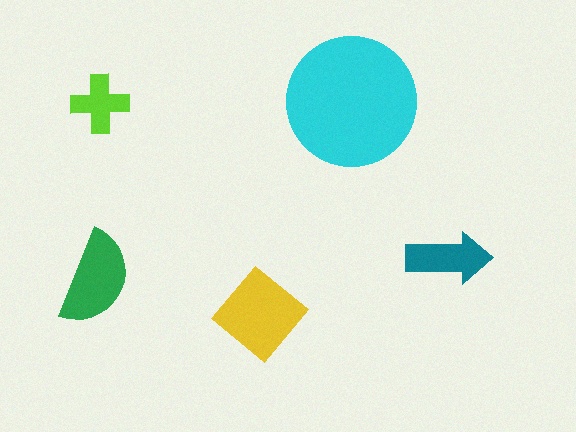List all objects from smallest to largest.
The lime cross, the teal arrow, the green semicircle, the yellow diamond, the cyan circle.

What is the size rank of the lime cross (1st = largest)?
5th.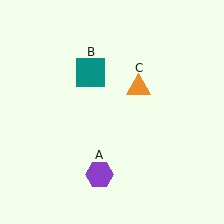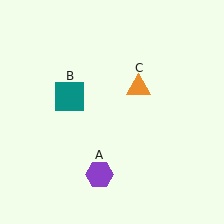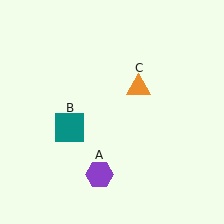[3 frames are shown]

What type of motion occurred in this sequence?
The teal square (object B) rotated counterclockwise around the center of the scene.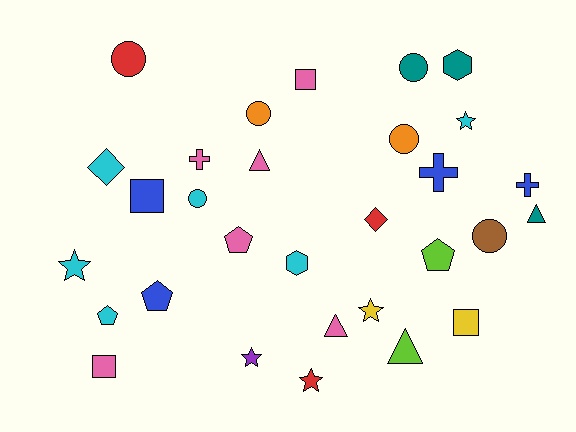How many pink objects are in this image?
There are 6 pink objects.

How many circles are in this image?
There are 6 circles.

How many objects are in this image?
There are 30 objects.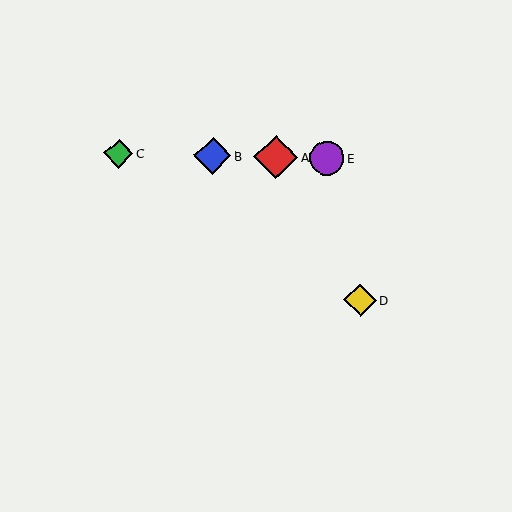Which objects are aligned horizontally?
Objects A, B, C, E are aligned horizontally.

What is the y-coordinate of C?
Object C is at y≈154.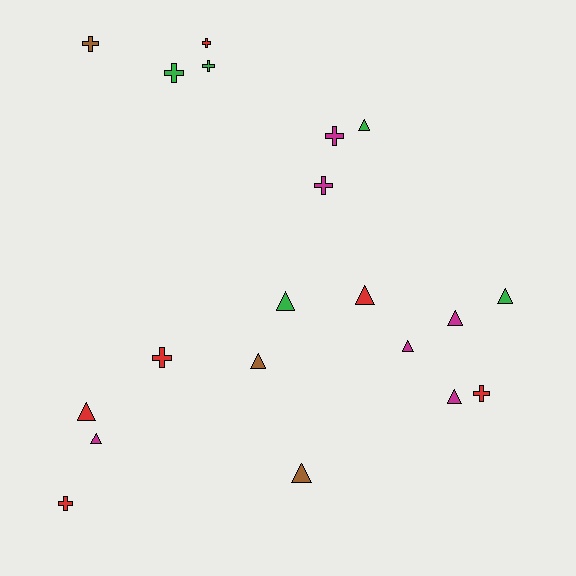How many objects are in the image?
There are 20 objects.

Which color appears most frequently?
Red, with 6 objects.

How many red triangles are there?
There are 2 red triangles.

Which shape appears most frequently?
Triangle, with 11 objects.